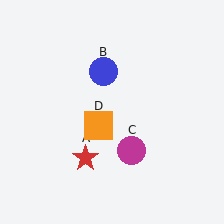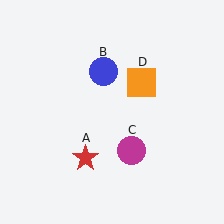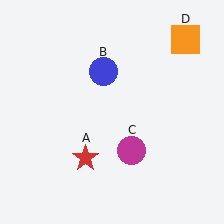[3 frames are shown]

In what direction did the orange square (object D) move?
The orange square (object D) moved up and to the right.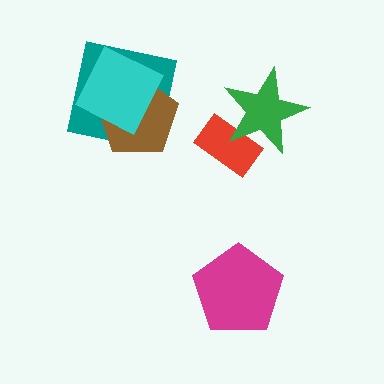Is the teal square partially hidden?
Yes, it is partially covered by another shape.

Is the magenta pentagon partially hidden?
No, no other shape covers it.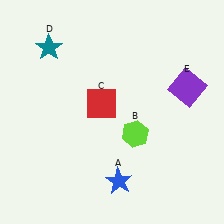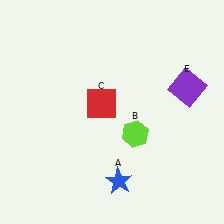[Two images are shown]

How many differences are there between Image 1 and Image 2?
There is 1 difference between the two images.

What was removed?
The teal star (D) was removed in Image 2.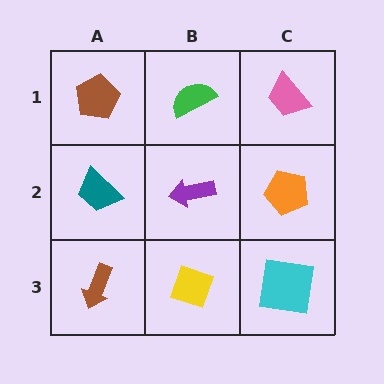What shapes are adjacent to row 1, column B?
A purple arrow (row 2, column B), a brown pentagon (row 1, column A), a pink trapezoid (row 1, column C).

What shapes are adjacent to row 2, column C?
A pink trapezoid (row 1, column C), a cyan square (row 3, column C), a purple arrow (row 2, column B).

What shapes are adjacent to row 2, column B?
A green semicircle (row 1, column B), a yellow diamond (row 3, column B), a teal trapezoid (row 2, column A), an orange pentagon (row 2, column C).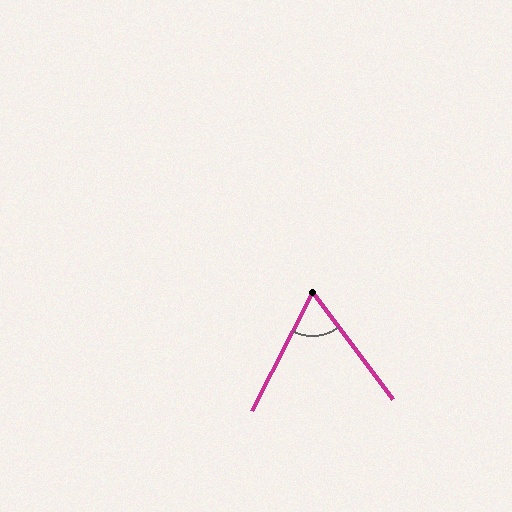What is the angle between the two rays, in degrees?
Approximately 64 degrees.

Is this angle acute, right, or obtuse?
It is acute.